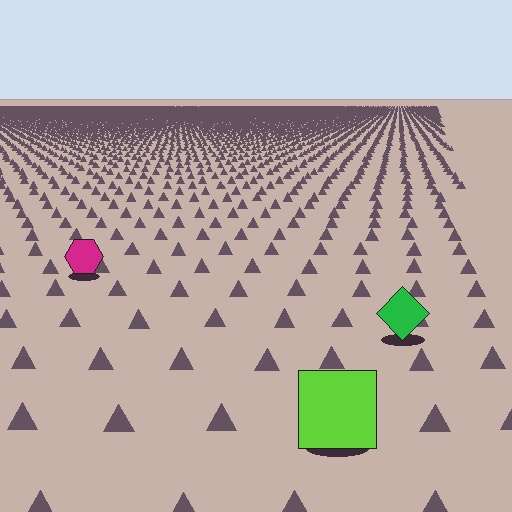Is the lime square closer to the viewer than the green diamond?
Yes. The lime square is closer — you can tell from the texture gradient: the ground texture is coarser near it.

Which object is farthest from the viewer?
The magenta hexagon is farthest from the viewer. It appears smaller and the ground texture around it is denser.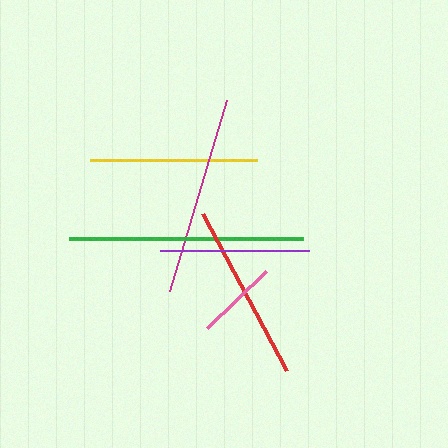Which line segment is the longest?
The green line is the longest at approximately 234 pixels.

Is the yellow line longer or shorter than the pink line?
The yellow line is longer than the pink line.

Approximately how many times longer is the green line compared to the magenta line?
The green line is approximately 1.2 times the length of the magenta line.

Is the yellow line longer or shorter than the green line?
The green line is longer than the yellow line.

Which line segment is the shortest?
The pink line is the shortest at approximately 82 pixels.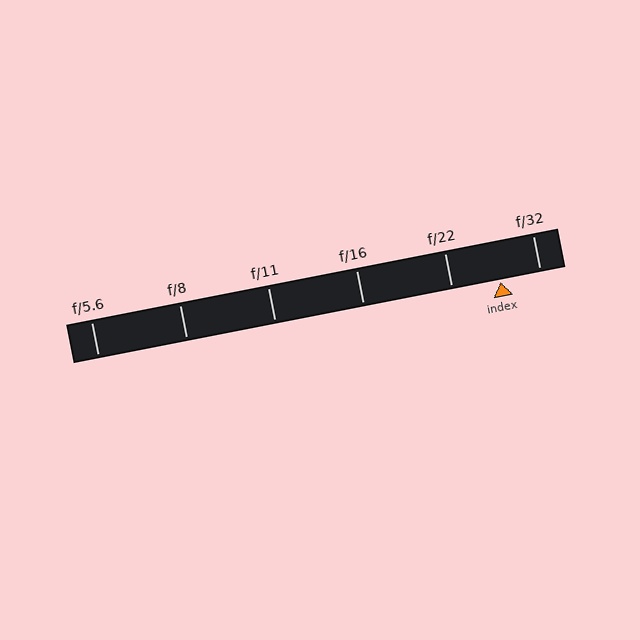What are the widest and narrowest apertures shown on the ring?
The widest aperture shown is f/5.6 and the narrowest is f/32.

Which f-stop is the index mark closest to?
The index mark is closest to f/32.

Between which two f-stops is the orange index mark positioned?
The index mark is between f/22 and f/32.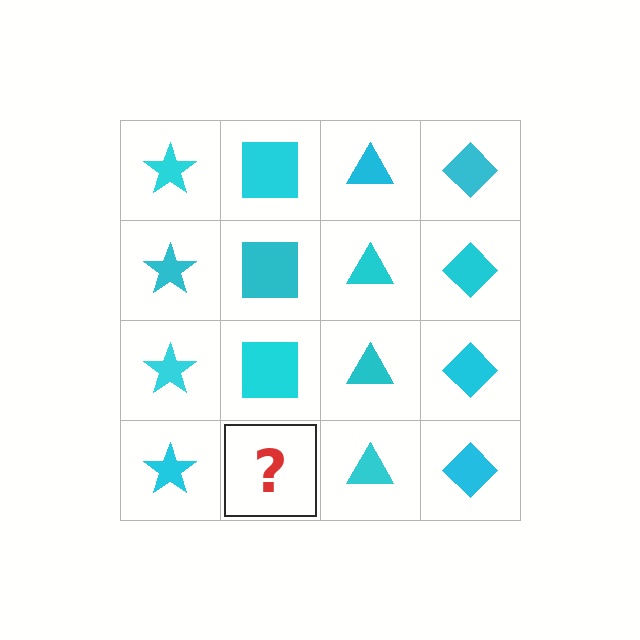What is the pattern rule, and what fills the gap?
The rule is that each column has a consistent shape. The gap should be filled with a cyan square.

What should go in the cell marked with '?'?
The missing cell should contain a cyan square.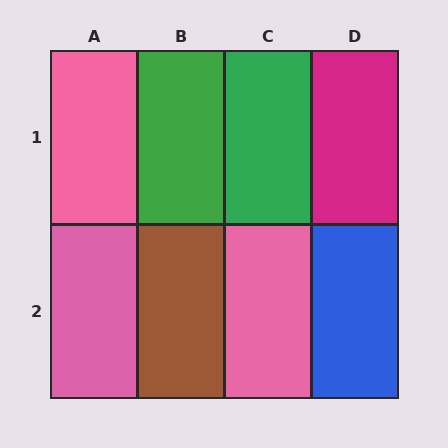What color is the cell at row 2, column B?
Brown.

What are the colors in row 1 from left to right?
Pink, green, green, magenta.